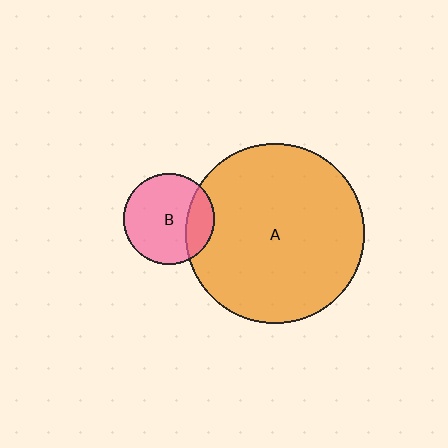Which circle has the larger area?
Circle A (orange).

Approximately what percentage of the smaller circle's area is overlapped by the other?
Approximately 25%.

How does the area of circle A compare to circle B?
Approximately 3.9 times.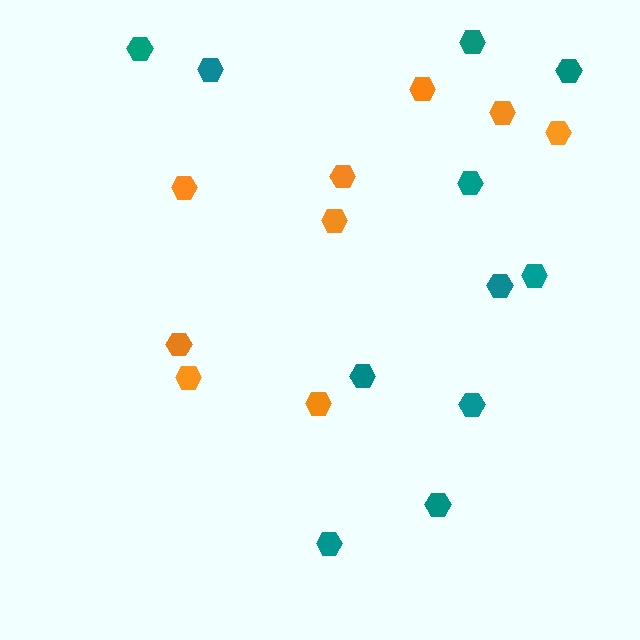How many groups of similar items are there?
There are 2 groups: one group of teal hexagons (11) and one group of orange hexagons (9).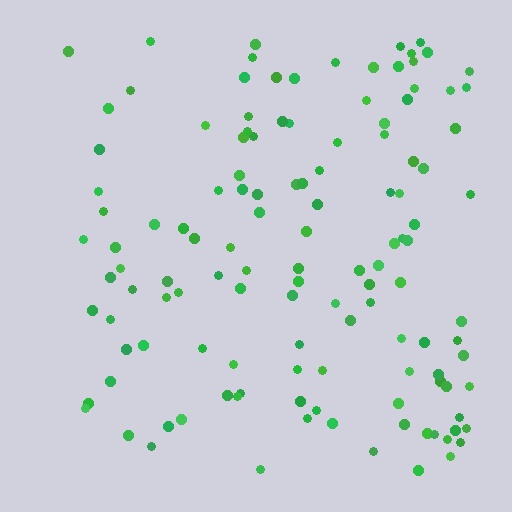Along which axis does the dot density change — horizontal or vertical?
Horizontal.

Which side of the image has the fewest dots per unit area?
The left.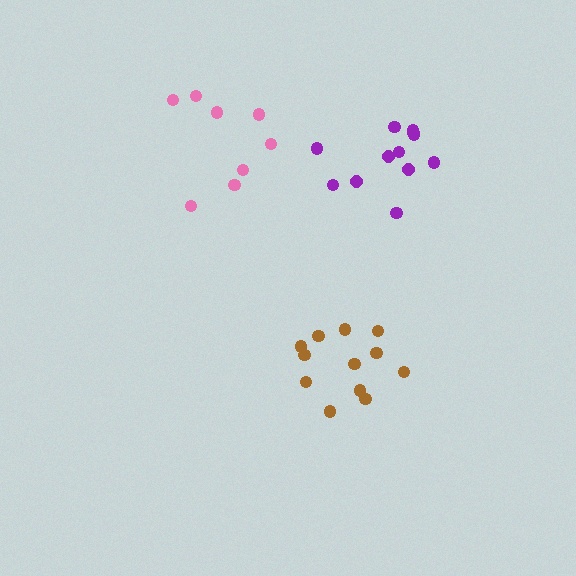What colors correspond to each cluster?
The clusters are colored: pink, brown, purple.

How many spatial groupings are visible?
There are 3 spatial groupings.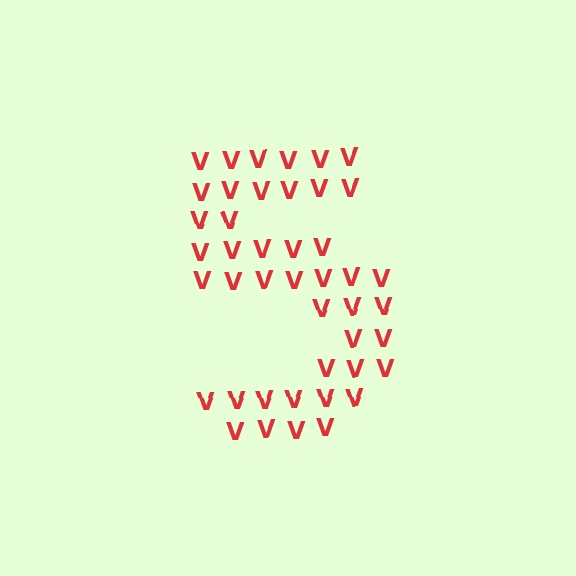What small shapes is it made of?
It is made of small letter V's.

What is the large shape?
The large shape is the digit 5.